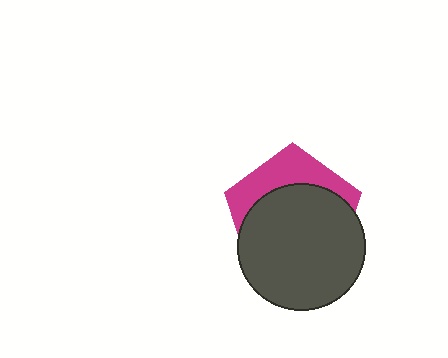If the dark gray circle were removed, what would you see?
You would see the complete magenta pentagon.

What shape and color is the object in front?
The object in front is a dark gray circle.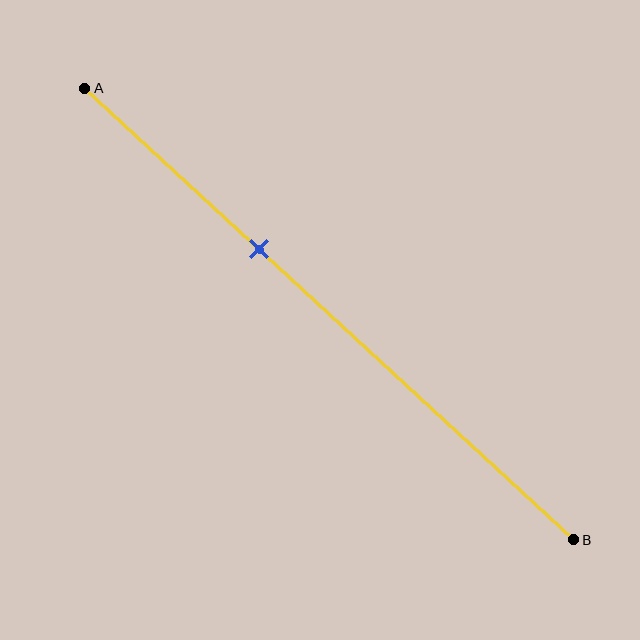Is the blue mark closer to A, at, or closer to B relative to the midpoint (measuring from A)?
The blue mark is closer to point A than the midpoint of segment AB.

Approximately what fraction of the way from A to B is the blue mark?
The blue mark is approximately 35% of the way from A to B.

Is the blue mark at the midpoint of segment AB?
No, the mark is at about 35% from A, not at the 50% midpoint.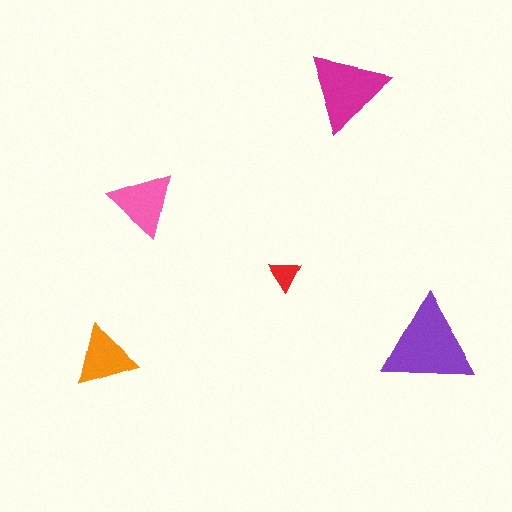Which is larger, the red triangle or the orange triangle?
The orange one.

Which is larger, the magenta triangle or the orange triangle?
The magenta one.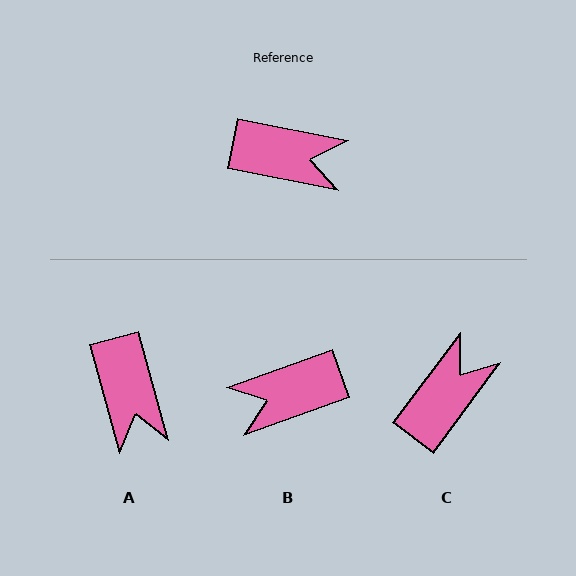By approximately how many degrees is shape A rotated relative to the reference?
Approximately 64 degrees clockwise.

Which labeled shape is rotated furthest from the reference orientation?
B, about 149 degrees away.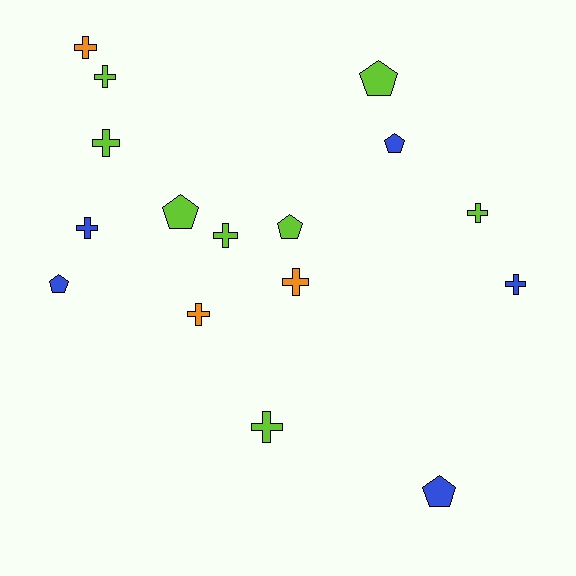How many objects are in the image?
There are 16 objects.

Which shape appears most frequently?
Cross, with 10 objects.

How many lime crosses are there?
There are 5 lime crosses.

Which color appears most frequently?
Lime, with 8 objects.